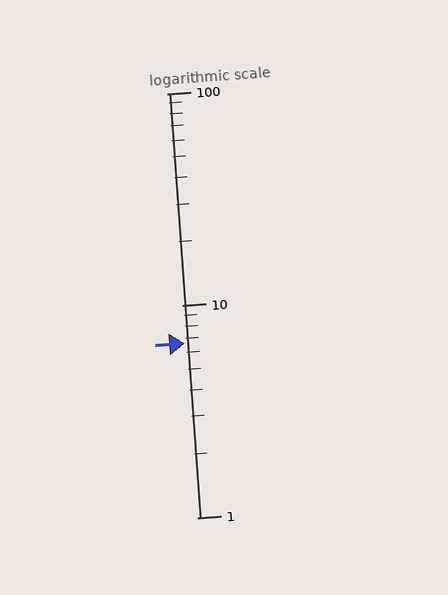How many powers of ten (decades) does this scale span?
The scale spans 2 decades, from 1 to 100.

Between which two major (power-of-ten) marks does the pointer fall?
The pointer is between 1 and 10.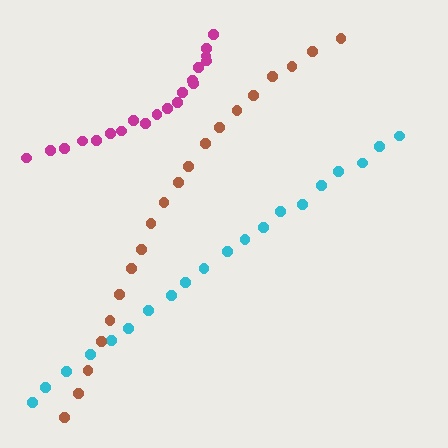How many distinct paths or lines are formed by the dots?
There are 3 distinct paths.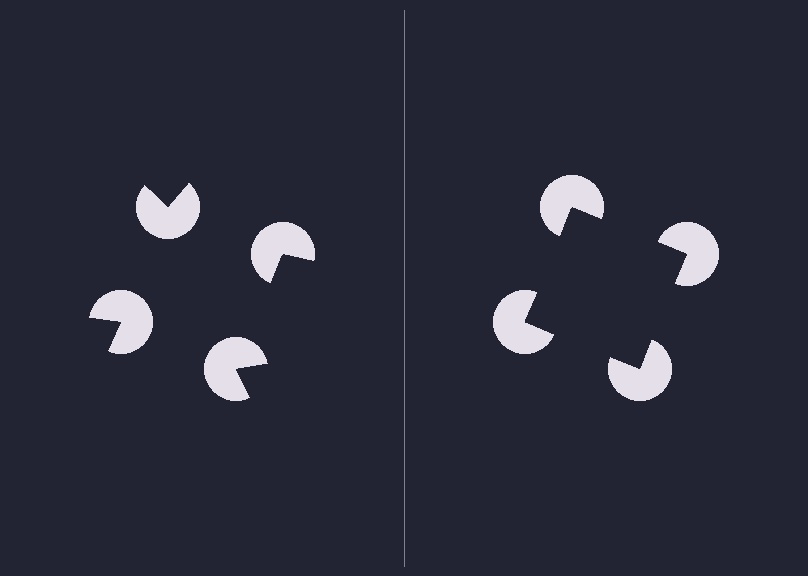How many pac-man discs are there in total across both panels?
8 — 4 on each side.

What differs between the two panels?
The pac-man discs are positioned identically on both sides; only the wedge orientations differ. On the right they align to a square; on the left they are misaligned.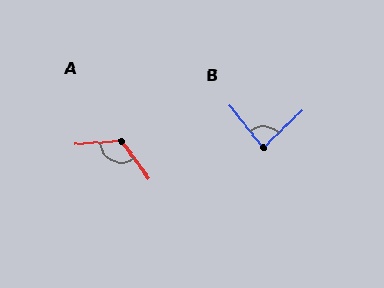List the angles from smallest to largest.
B (85°), A (122°).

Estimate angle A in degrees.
Approximately 122 degrees.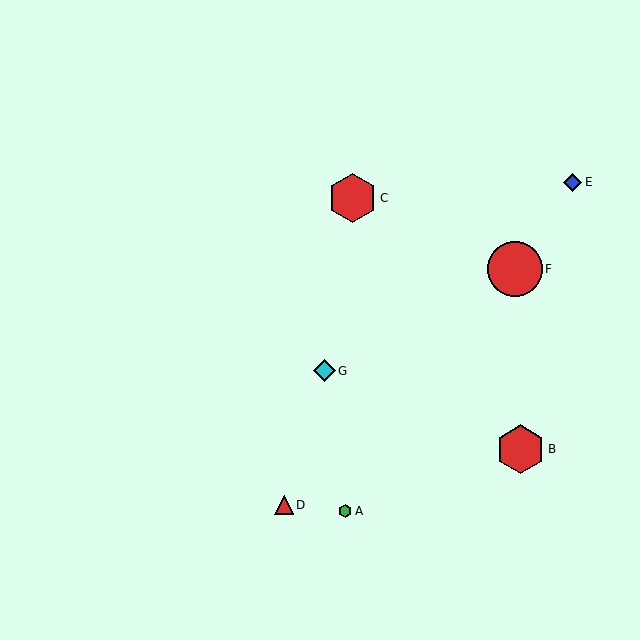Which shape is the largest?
The red circle (labeled F) is the largest.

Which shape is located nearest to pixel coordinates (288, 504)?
The red triangle (labeled D) at (284, 505) is nearest to that location.